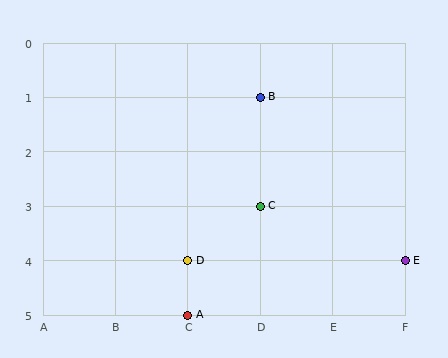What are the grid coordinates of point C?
Point C is at grid coordinates (D, 3).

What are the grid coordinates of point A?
Point A is at grid coordinates (C, 5).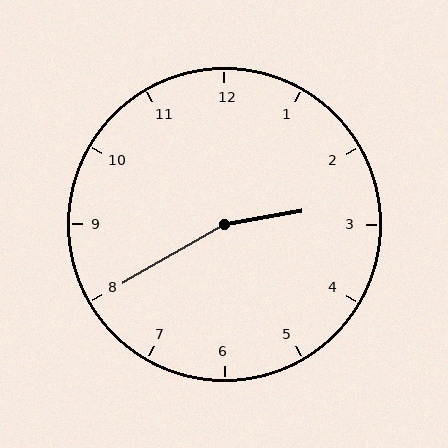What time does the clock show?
2:40.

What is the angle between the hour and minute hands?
Approximately 160 degrees.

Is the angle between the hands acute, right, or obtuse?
It is obtuse.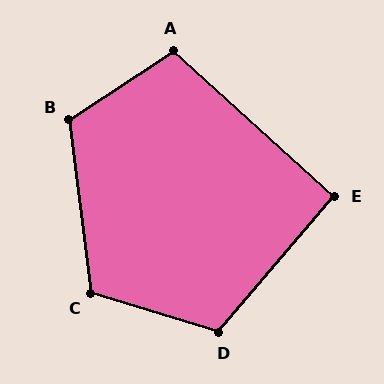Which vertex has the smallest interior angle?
E, at approximately 92 degrees.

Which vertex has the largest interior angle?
B, at approximately 116 degrees.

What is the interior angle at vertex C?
Approximately 114 degrees (obtuse).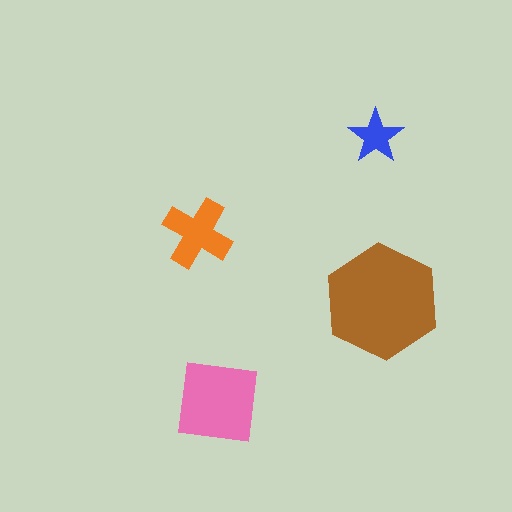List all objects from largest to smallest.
The brown hexagon, the pink square, the orange cross, the blue star.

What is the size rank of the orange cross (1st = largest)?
3rd.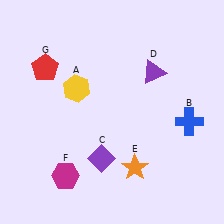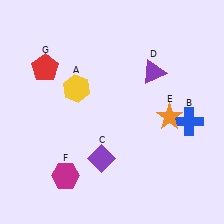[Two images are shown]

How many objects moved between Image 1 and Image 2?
1 object moved between the two images.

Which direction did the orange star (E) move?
The orange star (E) moved up.